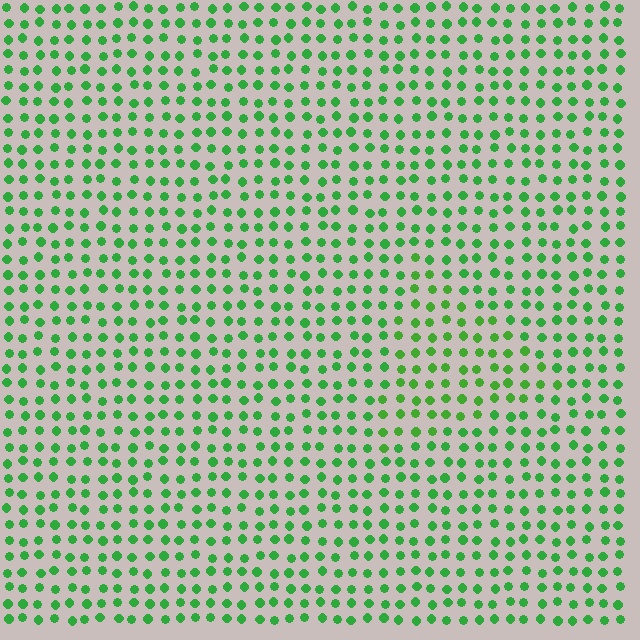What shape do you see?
I see a triangle.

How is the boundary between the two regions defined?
The boundary is defined purely by a slight shift in hue (about 16 degrees). Spacing, size, and orientation are identical on both sides.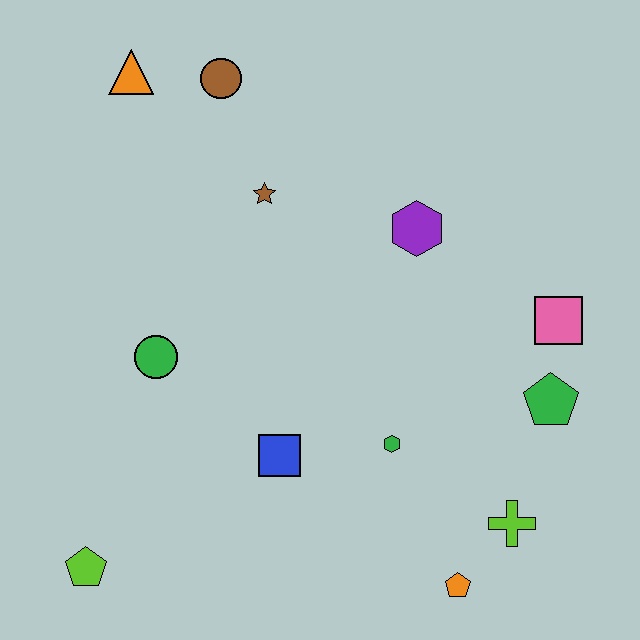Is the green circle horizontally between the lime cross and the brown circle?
No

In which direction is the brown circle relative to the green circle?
The brown circle is above the green circle.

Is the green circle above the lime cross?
Yes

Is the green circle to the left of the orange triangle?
No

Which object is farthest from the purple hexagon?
The lime pentagon is farthest from the purple hexagon.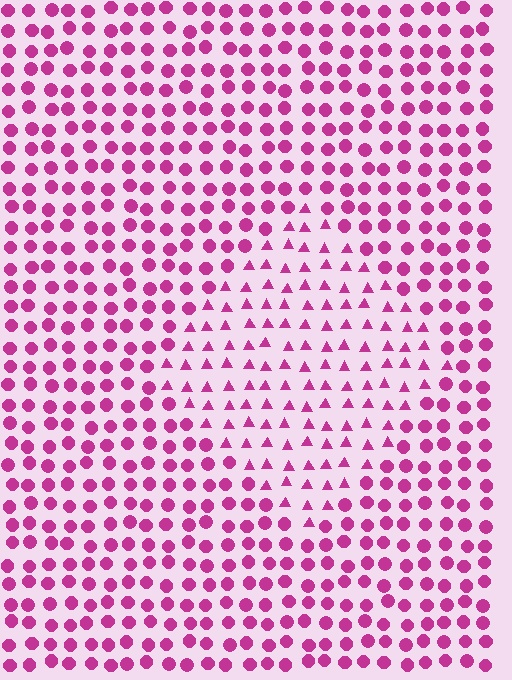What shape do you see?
I see a diamond.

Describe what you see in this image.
The image is filled with small magenta elements arranged in a uniform grid. A diamond-shaped region contains triangles, while the surrounding area contains circles. The boundary is defined purely by the change in element shape.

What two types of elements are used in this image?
The image uses triangles inside the diamond region and circles outside it.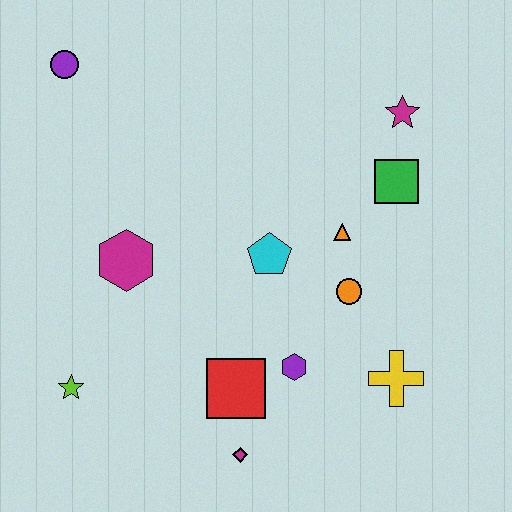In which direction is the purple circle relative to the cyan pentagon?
The purple circle is to the left of the cyan pentagon.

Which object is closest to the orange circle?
The orange triangle is closest to the orange circle.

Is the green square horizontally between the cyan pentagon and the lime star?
No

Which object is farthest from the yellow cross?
The purple circle is farthest from the yellow cross.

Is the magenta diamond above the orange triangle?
No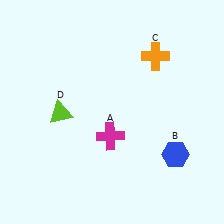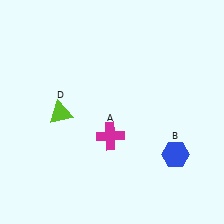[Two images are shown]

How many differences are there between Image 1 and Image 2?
There is 1 difference between the two images.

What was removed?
The orange cross (C) was removed in Image 2.